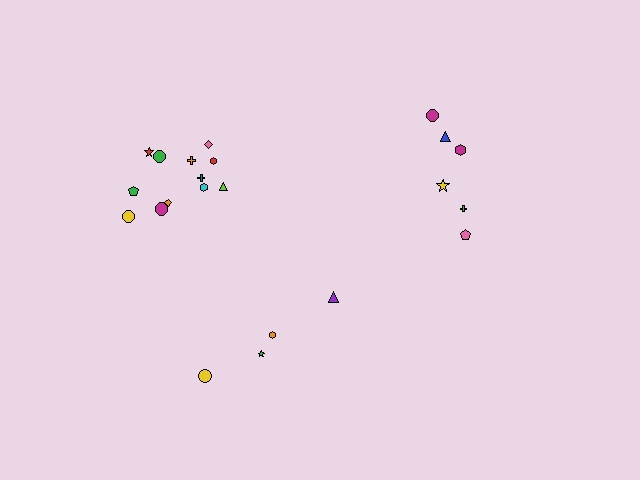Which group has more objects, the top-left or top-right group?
The top-left group.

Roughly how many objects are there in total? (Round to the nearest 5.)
Roughly 20 objects in total.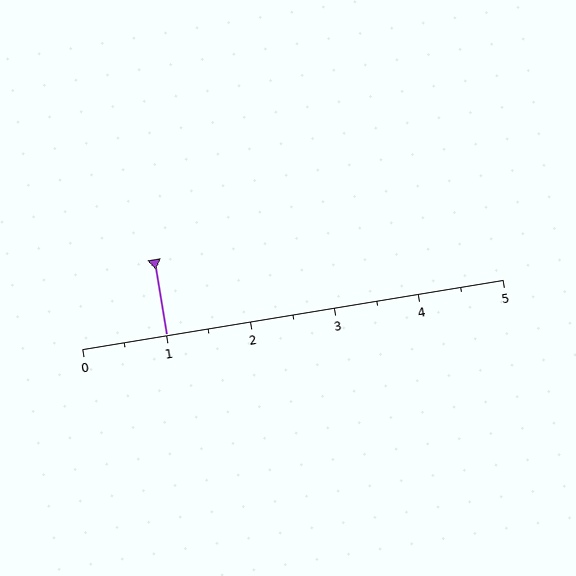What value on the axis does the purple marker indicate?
The marker indicates approximately 1.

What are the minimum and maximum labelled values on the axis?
The axis runs from 0 to 5.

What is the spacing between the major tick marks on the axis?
The major ticks are spaced 1 apart.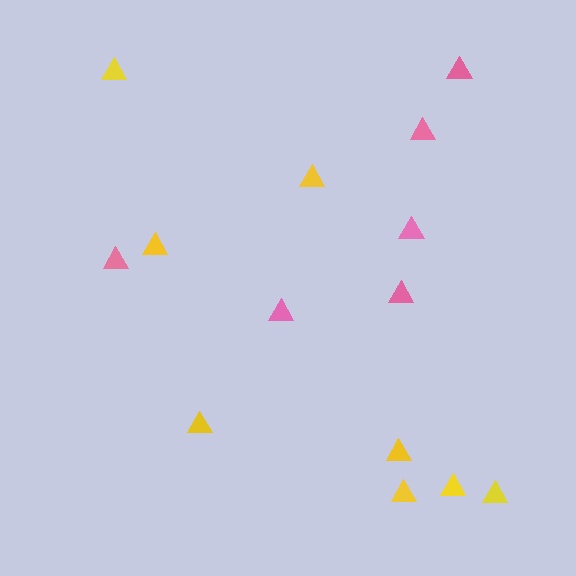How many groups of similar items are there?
There are 2 groups: one group of pink triangles (6) and one group of yellow triangles (8).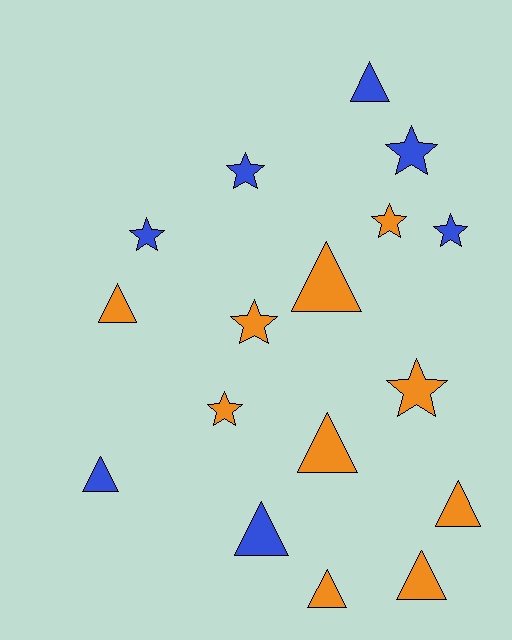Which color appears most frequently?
Orange, with 10 objects.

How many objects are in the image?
There are 17 objects.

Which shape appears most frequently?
Triangle, with 9 objects.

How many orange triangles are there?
There are 6 orange triangles.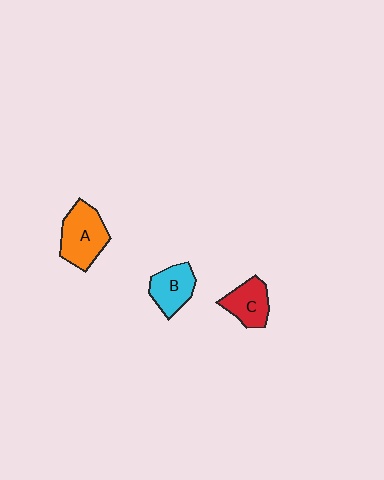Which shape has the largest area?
Shape A (orange).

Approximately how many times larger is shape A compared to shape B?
Approximately 1.4 times.